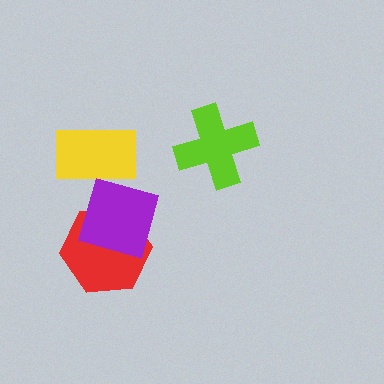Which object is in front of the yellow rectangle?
The purple diamond is in front of the yellow rectangle.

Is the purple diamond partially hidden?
No, no other shape covers it.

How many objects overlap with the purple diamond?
2 objects overlap with the purple diamond.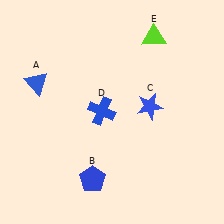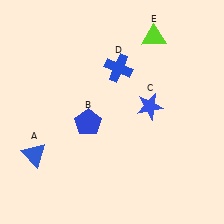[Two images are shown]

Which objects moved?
The objects that moved are: the blue triangle (A), the blue pentagon (B), the blue cross (D).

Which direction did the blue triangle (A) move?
The blue triangle (A) moved down.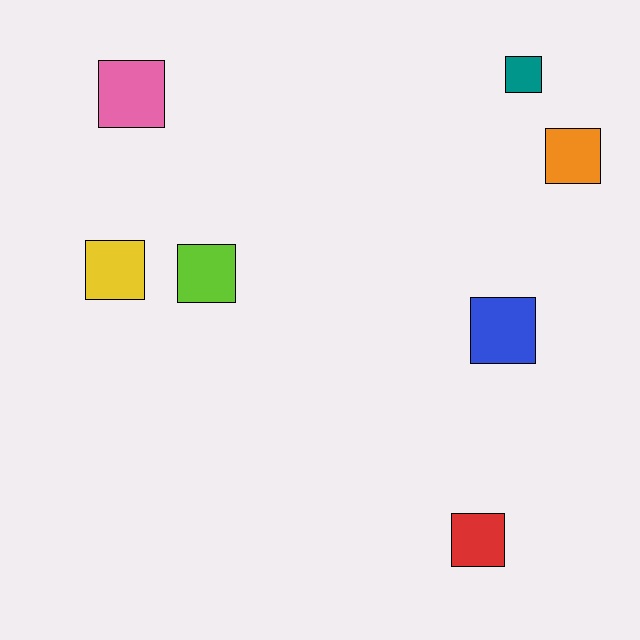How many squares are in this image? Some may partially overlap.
There are 7 squares.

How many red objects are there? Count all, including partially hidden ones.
There is 1 red object.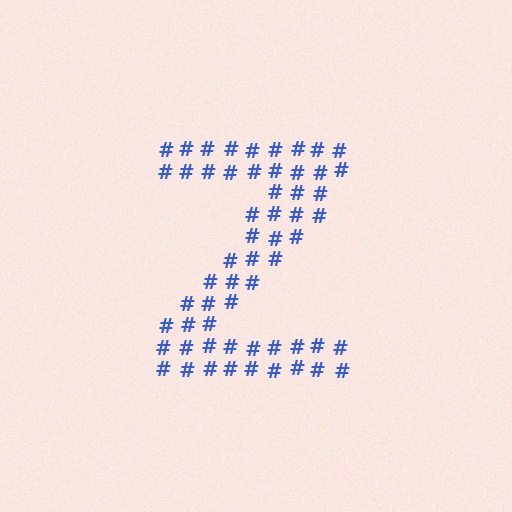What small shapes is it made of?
It is made of small hash symbols.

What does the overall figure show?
The overall figure shows the letter Z.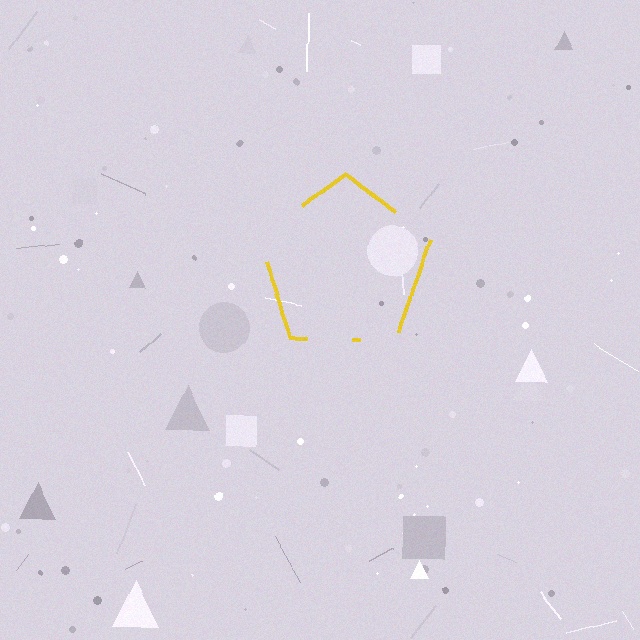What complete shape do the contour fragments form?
The contour fragments form a pentagon.